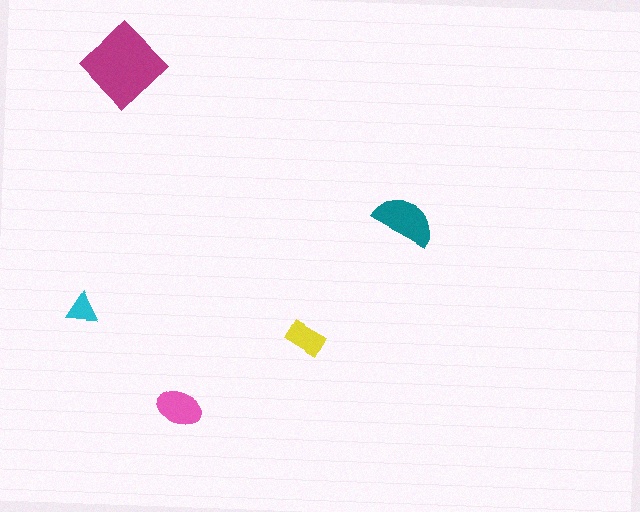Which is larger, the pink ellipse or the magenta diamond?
The magenta diamond.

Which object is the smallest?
The cyan triangle.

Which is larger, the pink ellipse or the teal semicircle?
The teal semicircle.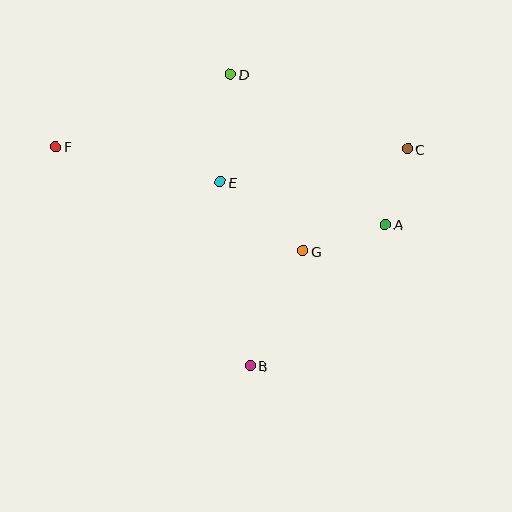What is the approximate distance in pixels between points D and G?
The distance between D and G is approximately 191 pixels.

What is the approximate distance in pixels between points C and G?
The distance between C and G is approximately 146 pixels.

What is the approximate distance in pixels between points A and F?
The distance between A and F is approximately 338 pixels.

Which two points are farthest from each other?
Points C and F are farthest from each other.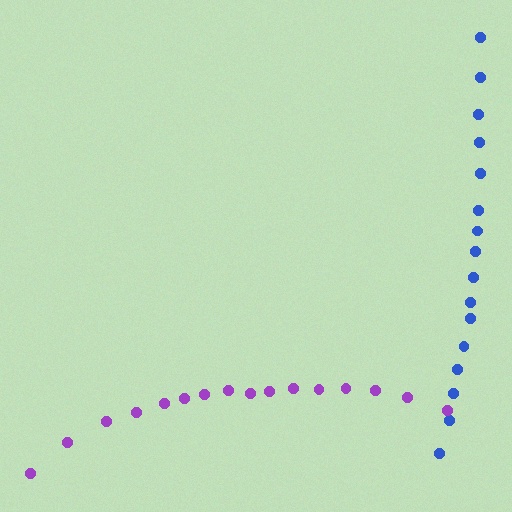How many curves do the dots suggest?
There are 2 distinct paths.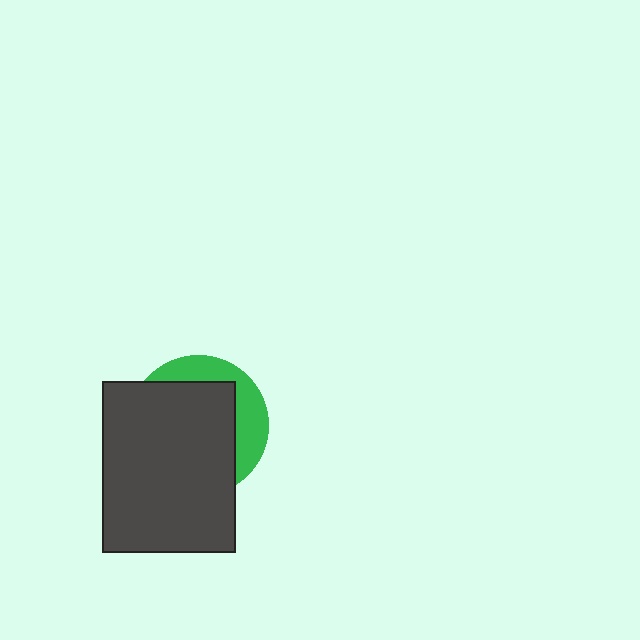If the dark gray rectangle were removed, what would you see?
You would see the complete green circle.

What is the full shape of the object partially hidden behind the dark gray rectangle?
The partially hidden object is a green circle.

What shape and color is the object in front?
The object in front is a dark gray rectangle.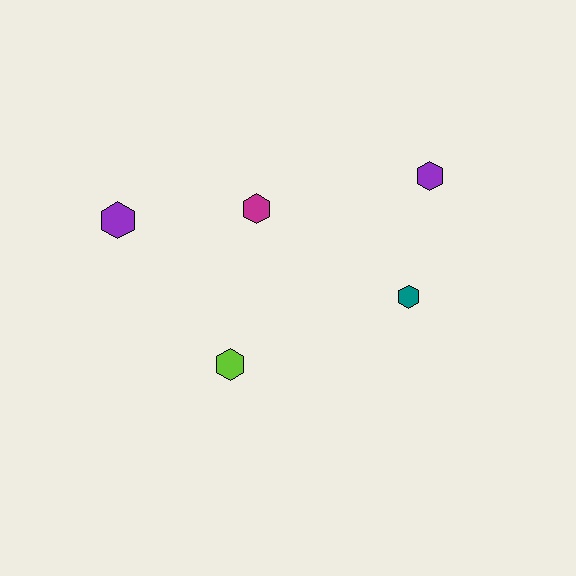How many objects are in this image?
There are 5 objects.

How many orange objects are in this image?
There are no orange objects.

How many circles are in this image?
There are no circles.